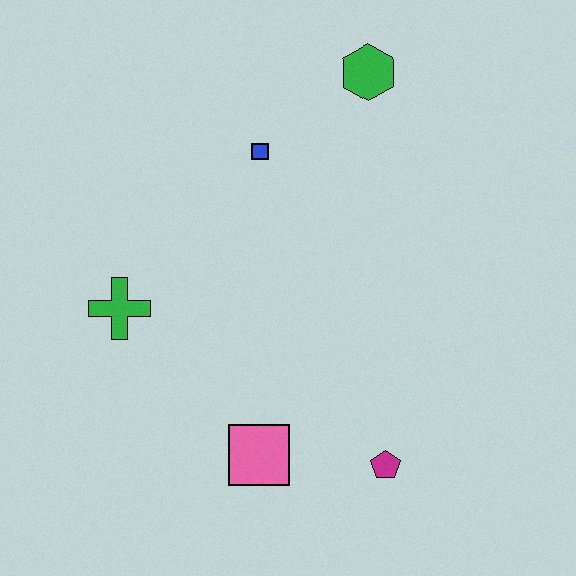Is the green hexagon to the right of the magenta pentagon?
No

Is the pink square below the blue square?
Yes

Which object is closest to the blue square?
The green hexagon is closest to the blue square.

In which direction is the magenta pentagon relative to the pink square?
The magenta pentagon is to the right of the pink square.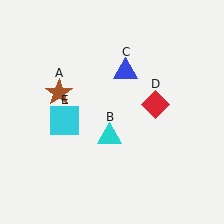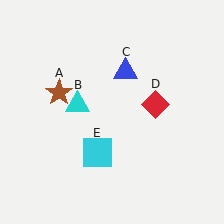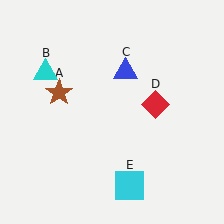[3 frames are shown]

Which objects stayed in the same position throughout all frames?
Brown star (object A) and blue triangle (object C) and red diamond (object D) remained stationary.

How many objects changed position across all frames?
2 objects changed position: cyan triangle (object B), cyan square (object E).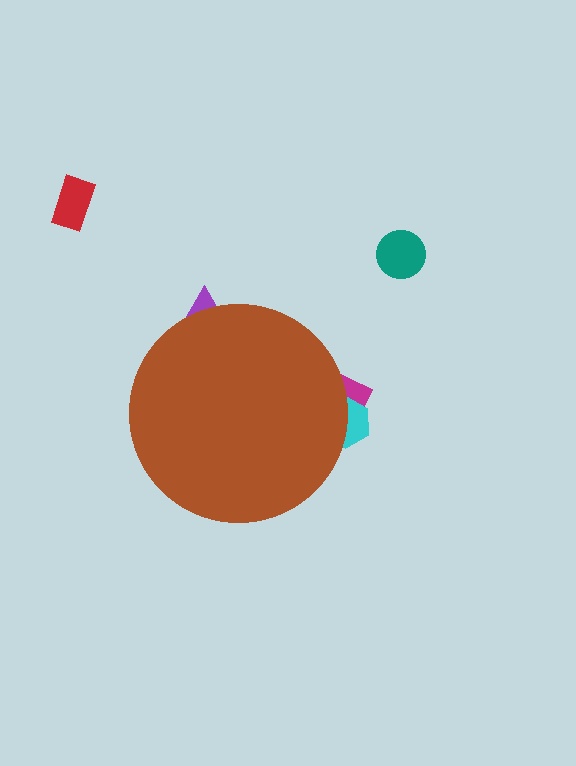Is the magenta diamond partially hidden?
Yes, the magenta diamond is partially hidden behind the brown circle.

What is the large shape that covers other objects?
A brown circle.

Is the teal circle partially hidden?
No, the teal circle is fully visible.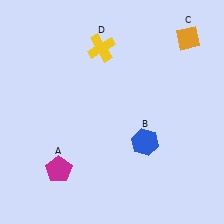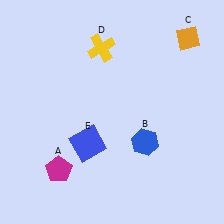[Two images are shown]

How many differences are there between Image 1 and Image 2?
There is 1 difference between the two images.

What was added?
A blue square (E) was added in Image 2.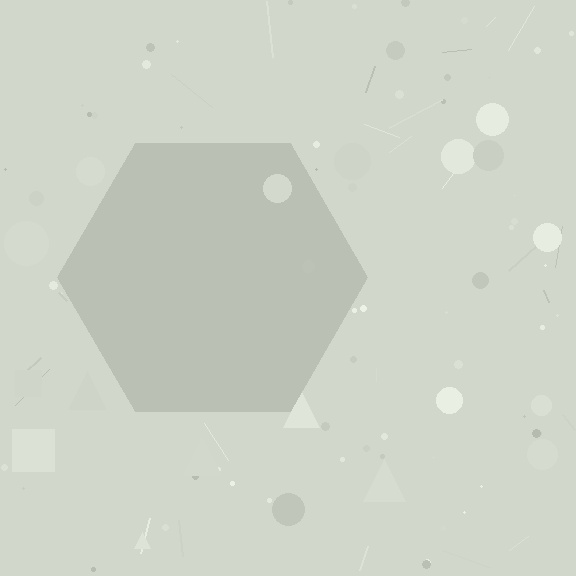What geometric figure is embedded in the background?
A hexagon is embedded in the background.